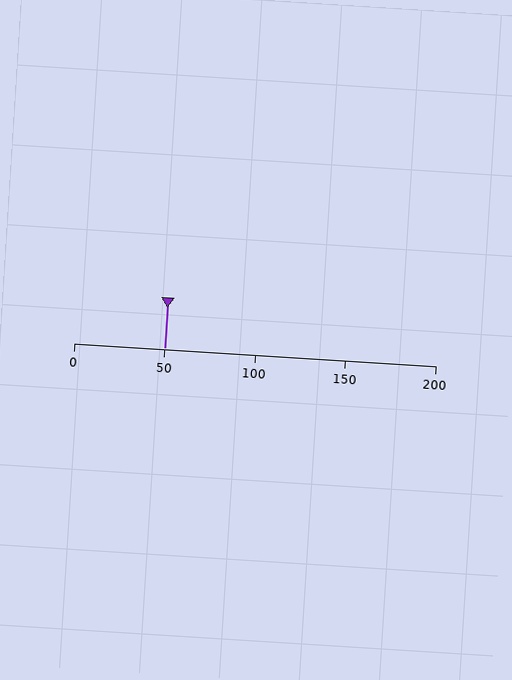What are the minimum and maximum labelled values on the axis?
The axis runs from 0 to 200.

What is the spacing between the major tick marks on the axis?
The major ticks are spaced 50 apart.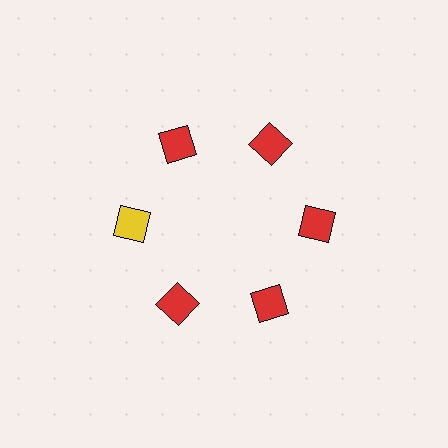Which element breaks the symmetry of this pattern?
The yellow square at roughly the 9 o'clock position breaks the symmetry. All other shapes are red squares.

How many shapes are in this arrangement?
There are 6 shapes arranged in a ring pattern.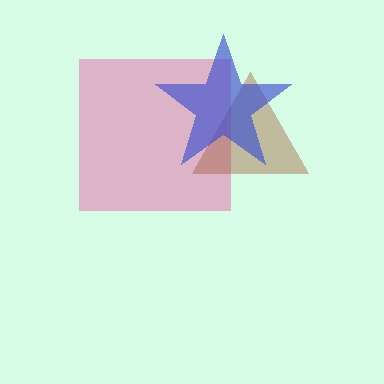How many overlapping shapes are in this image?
There are 3 overlapping shapes in the image.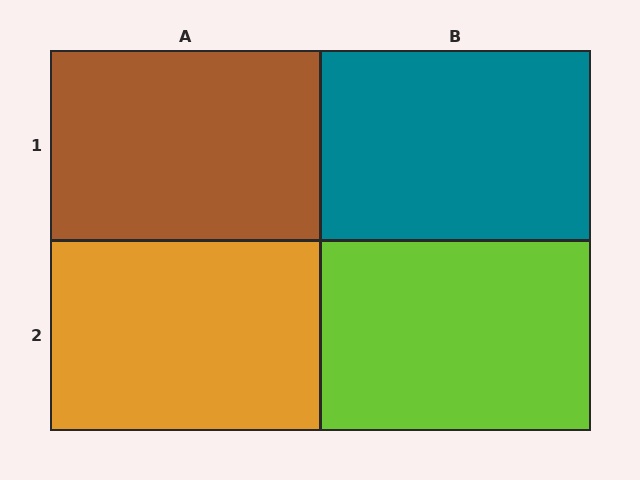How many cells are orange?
1 cell is orange.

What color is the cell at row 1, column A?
Brown.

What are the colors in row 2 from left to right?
Orange, lime.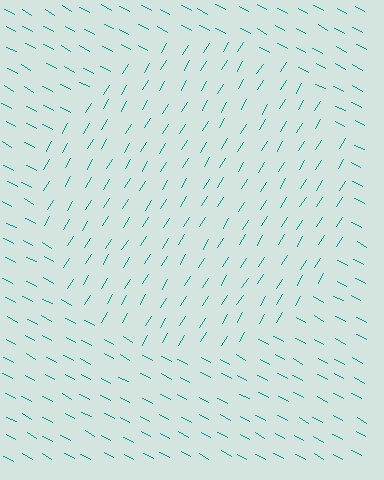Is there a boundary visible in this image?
Yes, there is a texture boundary formed by a change in line orientation.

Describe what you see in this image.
The image is filled with small teal line segments. A circle region in the image has lines oriented differently from the surrounding lines, creating a visible texture boundary.